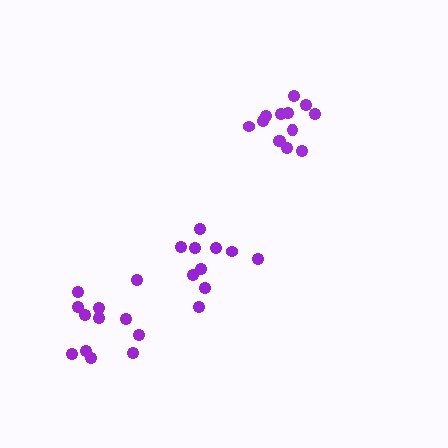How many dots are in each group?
Group 1: 13 dots, Group 2: 10 dots, Group 3: 12 dots (35 total).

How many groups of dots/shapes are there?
There are 3 groups.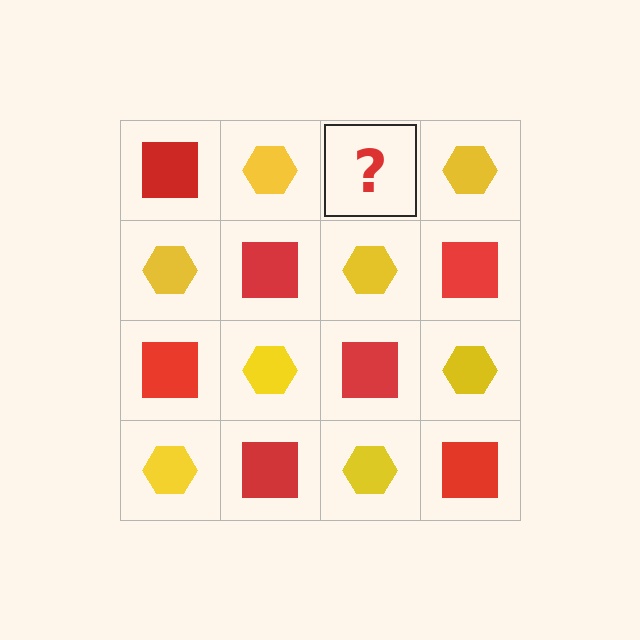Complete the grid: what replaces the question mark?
The question mark should be replaced with a red square.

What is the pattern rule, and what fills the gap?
The rule is that it alternates red square and yellow hexagon in a checkerboard pattern. The gap should be filled with a red square.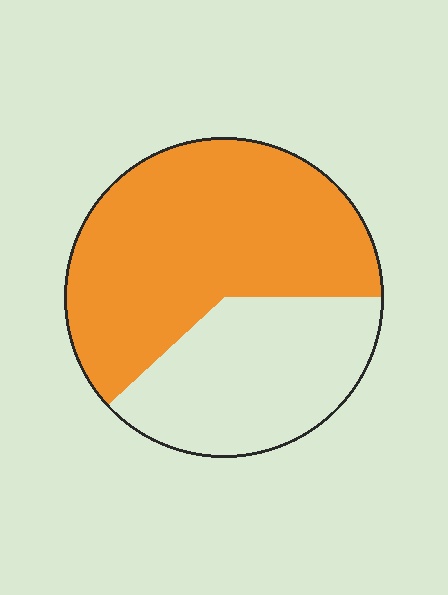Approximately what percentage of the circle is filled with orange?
Approximately 60%.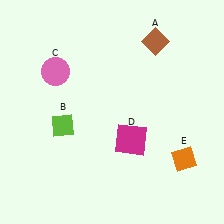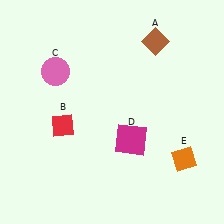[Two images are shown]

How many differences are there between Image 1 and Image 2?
There is 1 difference between the two images.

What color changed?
The diamond (B) changed from lime in Image 1 to red in Image 2.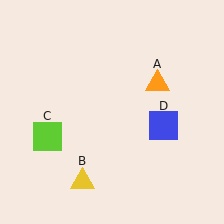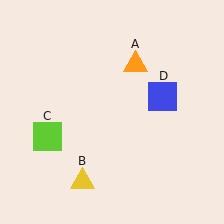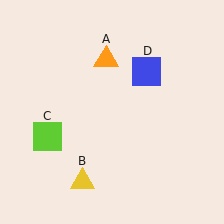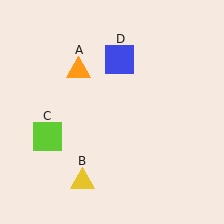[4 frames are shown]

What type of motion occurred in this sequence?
The orange triangle (object A), blue square (object D) rotated counterclockwise around the center of the scene.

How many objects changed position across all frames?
2 objects changed position: orange triangle (object A), blue square (object D).